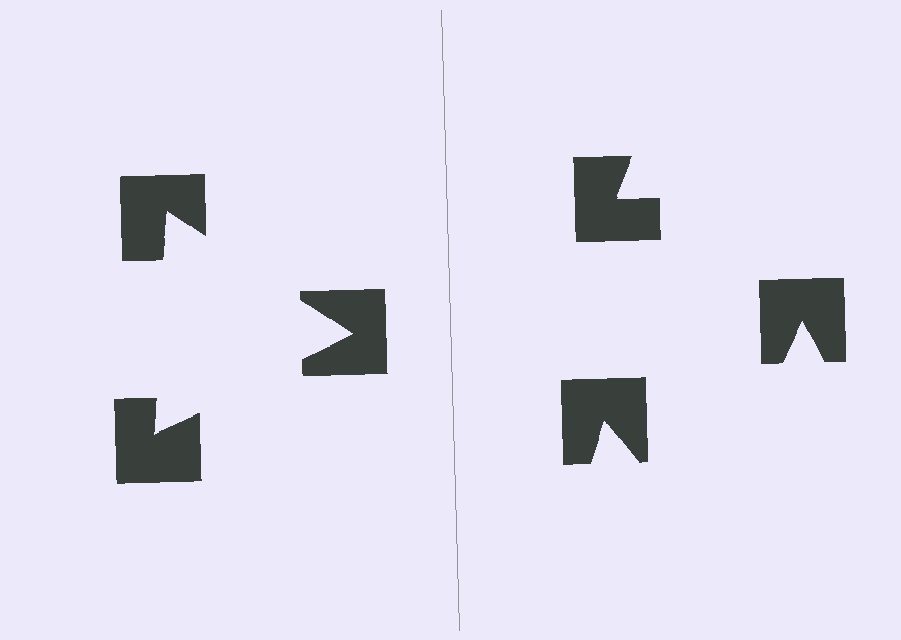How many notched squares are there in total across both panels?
6 — 3 on each side.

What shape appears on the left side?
An illusory triangle.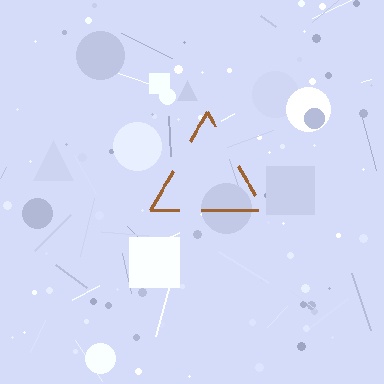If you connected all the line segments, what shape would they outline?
They would outline a triangle.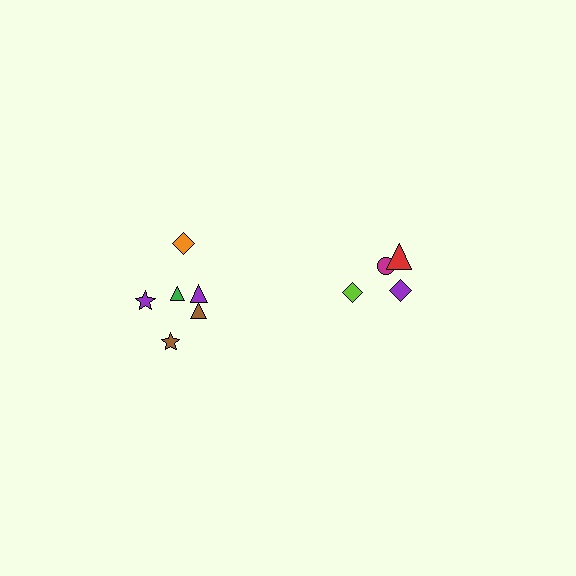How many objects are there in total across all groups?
There are 10 objects.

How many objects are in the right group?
There are 4 objects.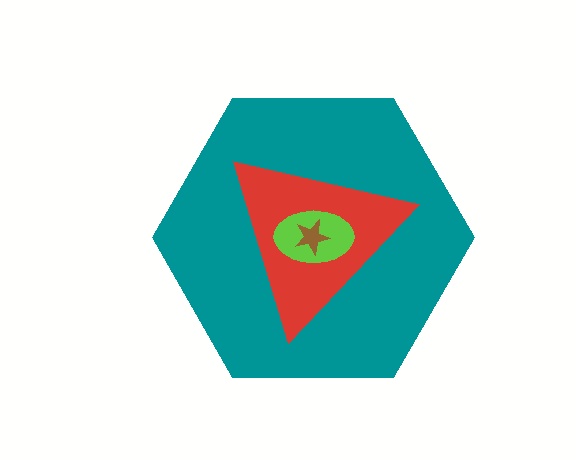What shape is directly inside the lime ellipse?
The brown star.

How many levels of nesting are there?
4.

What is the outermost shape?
The teal hexagon.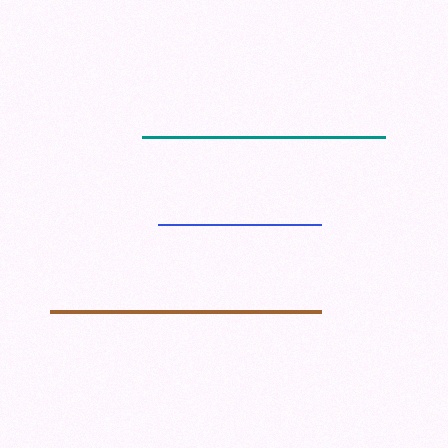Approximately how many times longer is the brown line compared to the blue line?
The brown line is approximately 1.7 times the length of the blue line.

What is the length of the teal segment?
The teal segment is approximately 243 pixels long.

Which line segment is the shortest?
The blue line is the shortest at approximately 163 pixels.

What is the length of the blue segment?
The blue segment is approximately 163 pixels long.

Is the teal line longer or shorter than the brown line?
The brown line is longer than the teal line.